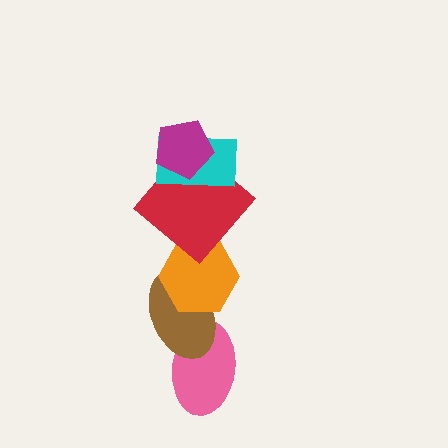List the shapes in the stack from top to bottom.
From top to bottom: the magenta pentagon, the cyan rectangle, the red diamond, the orange hexagon, the brown ellipse, the pink ellipse.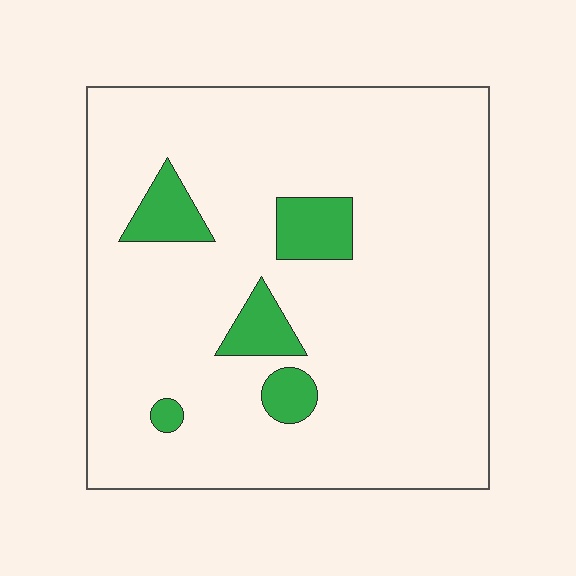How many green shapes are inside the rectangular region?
5.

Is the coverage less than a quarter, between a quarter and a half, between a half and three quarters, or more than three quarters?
Less than a quarter.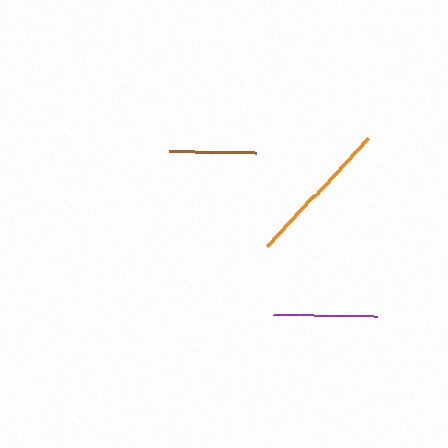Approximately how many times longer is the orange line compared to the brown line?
The orange line is approximately 1.7 times the length of the brown line.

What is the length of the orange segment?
The orange segment is approximately 148 pixels long.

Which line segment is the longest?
The orange line is the longest at approximately 148 pixels.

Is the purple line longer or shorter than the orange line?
The orange line is longer than the purple line.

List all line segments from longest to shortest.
From longest to shortest: orange, purple, brown.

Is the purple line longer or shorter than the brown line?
The purple line is longer than the brown line.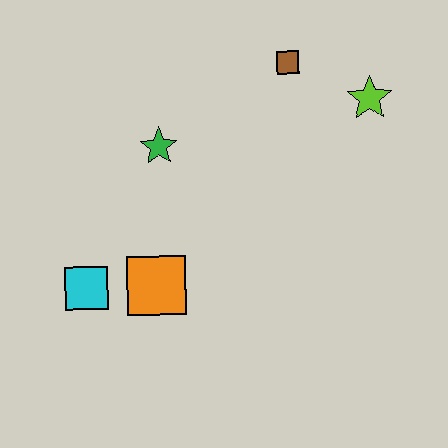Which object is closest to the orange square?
The cyan square is closest to the orange square.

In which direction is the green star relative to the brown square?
The green star is to the left of the brown square.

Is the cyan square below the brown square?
Yes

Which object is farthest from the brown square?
The cyan square is farthest from the brown square.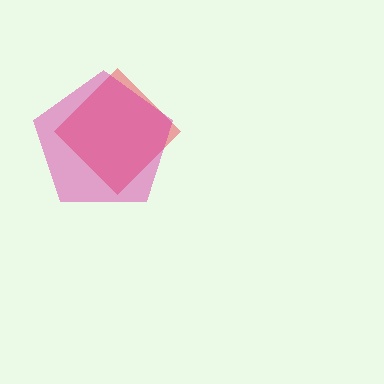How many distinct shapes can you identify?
There are 2 distinct shapes: a red diamond, a magenta pentagon.